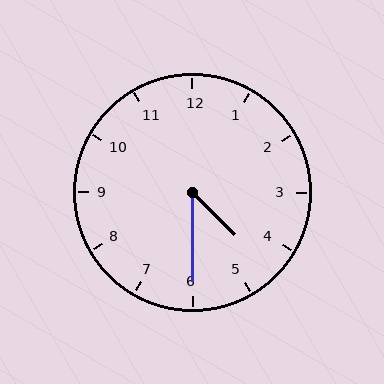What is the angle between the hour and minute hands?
Approximately 45 degrees.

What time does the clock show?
4:30.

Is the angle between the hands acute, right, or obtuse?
It is acute.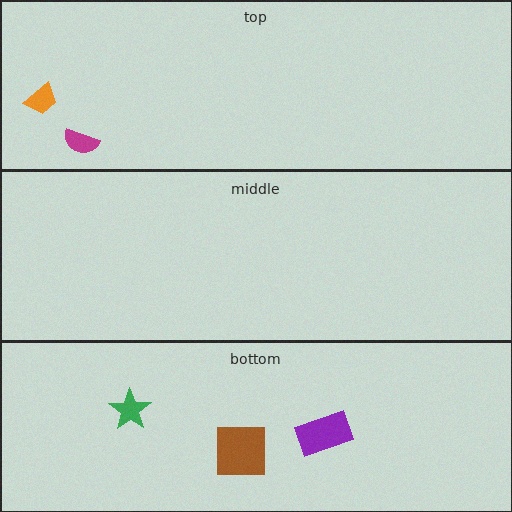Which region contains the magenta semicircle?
The top region.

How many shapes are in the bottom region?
3.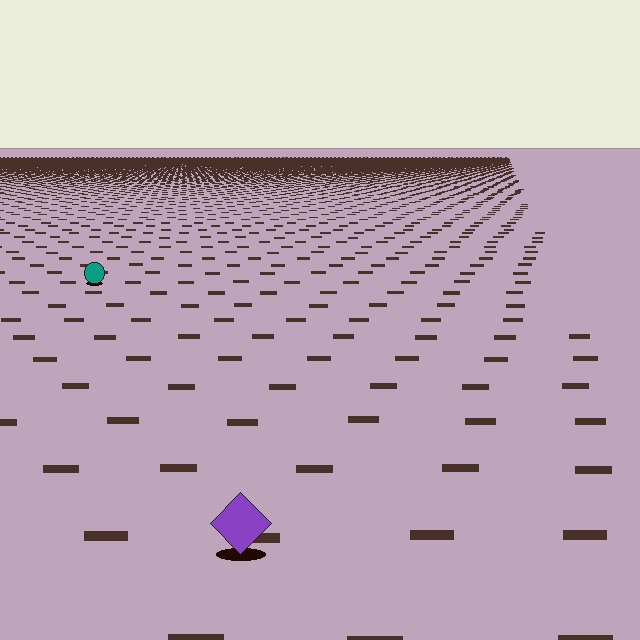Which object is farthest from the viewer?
The teal circle is farthest from the viewer. It appears smaller and the ground texture around it is denser.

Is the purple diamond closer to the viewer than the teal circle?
Yes. The purple diamond is closer — you can tell from the texture gradient: the ground texture is coarser near it.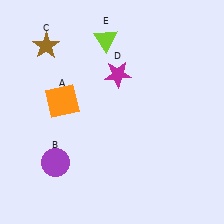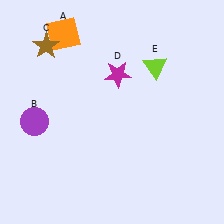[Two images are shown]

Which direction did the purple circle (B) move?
The purple circle (B) moved up.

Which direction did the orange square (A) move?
The orange square (A) moved up.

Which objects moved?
The objects that moved are: the orange square (A), the purple circle (B), the lime triangle (E).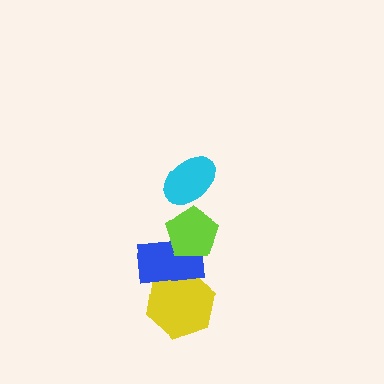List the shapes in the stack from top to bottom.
From top to bottom: the cyan ellipse, the lime pentagon, the blue rectangle, the yellow hexagon.